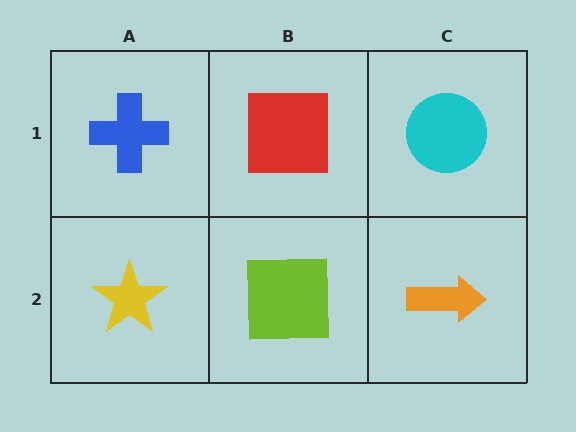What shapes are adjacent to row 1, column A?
A yellow star (row 2, column A), a red square (row 1, column B).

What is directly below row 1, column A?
A yellow star.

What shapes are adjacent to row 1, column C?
An orange arrow (row 2, column C), a red square (row 1, column B).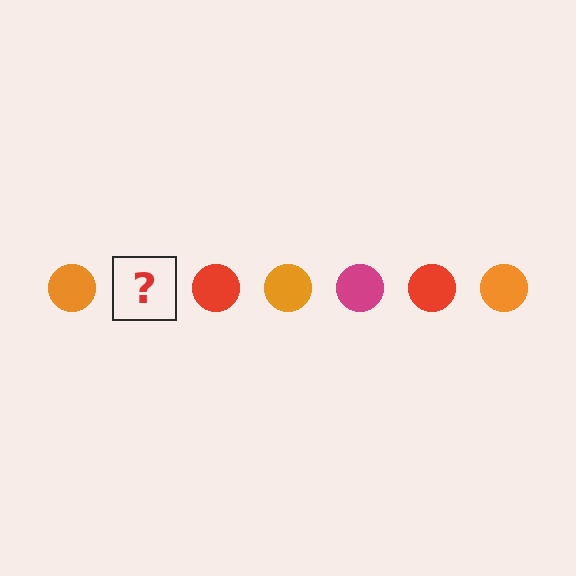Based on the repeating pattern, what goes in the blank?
The blank should be a magenta circle.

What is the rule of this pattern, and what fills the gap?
The rule is that the pattern cycles through orange, magenta, red circles. The gap should be filled with a magenta circle.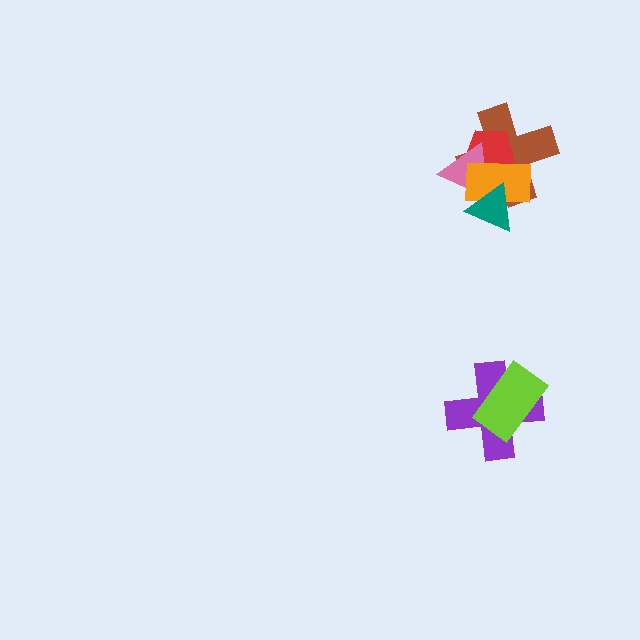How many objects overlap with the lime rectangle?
1 object overlaps with the lime rectangle.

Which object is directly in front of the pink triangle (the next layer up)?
The orange rectangle is directly in front of the pink triangle.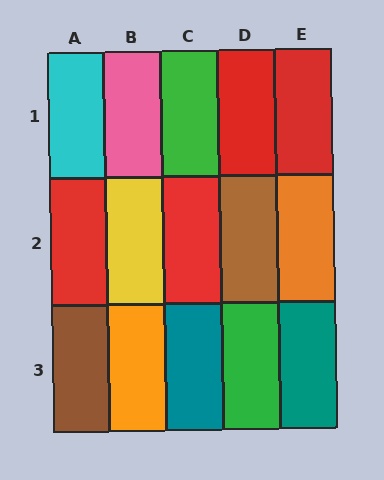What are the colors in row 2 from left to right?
Red, yellow, red, brown, orange.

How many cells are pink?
1 cell is pink.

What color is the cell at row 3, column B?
Orange.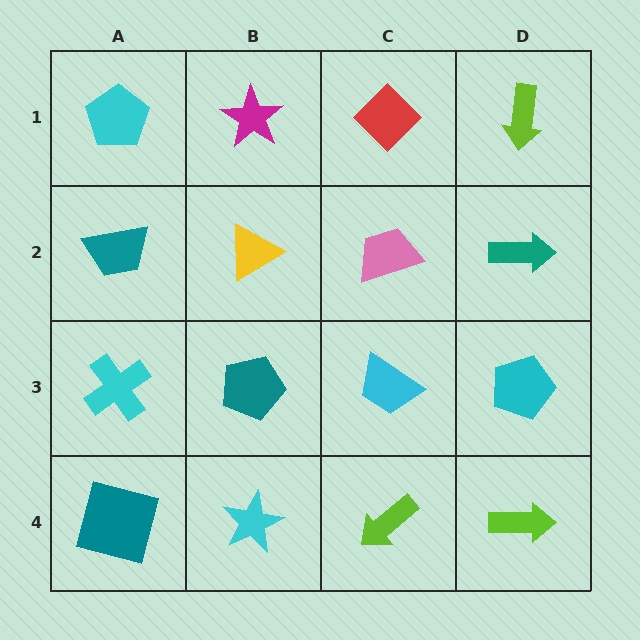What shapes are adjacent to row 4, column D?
A cyan pentagon (row 3, column D), a lime arrow (row 4, column C).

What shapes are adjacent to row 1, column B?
A yellow triangle (row 2, column B), a cyan pentagon (row 1, column A), a red diamond (row 1, column C).